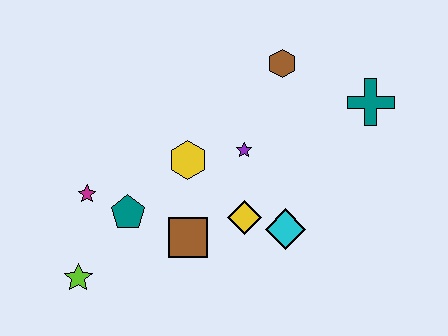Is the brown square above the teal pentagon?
No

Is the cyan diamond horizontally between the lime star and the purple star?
No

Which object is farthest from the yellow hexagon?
The teal cross is farthest from the yellow hexagon.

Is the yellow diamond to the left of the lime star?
No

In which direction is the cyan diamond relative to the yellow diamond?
The cyan diamond is to the right of the yellow diamond.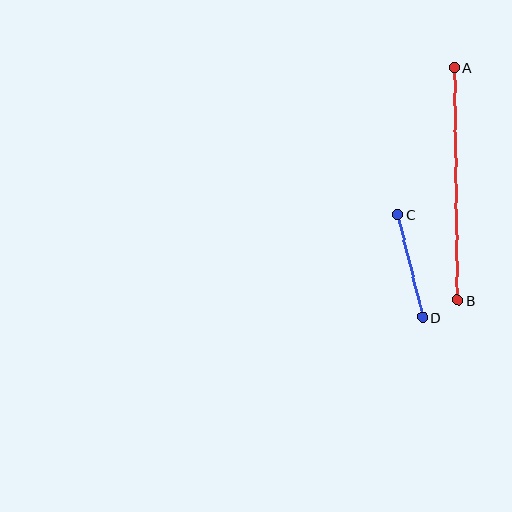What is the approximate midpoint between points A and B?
The midpoint is at approximately (456, 184) pixels.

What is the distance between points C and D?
The distance is approximately 106 pixels.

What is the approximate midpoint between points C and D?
The midpoint is at approximately (410, 266) pixels.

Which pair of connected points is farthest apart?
Points A and B are farthest apart.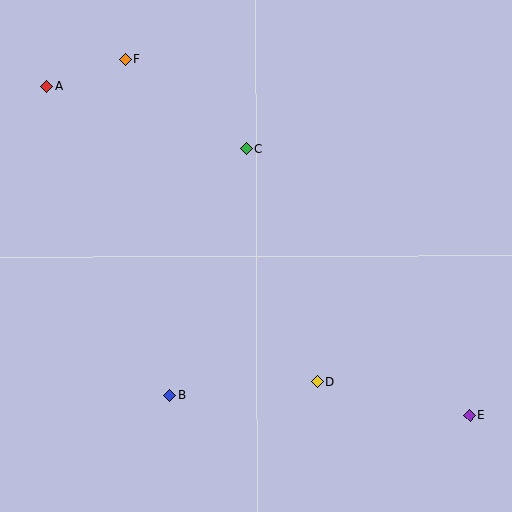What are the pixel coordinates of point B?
Point B is at (170, 395).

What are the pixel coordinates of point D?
Point D is at (318, 382).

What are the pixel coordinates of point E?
Point E is at (470, 416).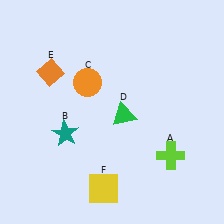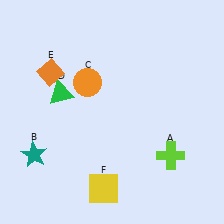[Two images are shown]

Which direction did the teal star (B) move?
The teal star (B) moved left.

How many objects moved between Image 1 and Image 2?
2 objects moved between the two images.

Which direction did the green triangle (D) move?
The green triangle (D) moved left.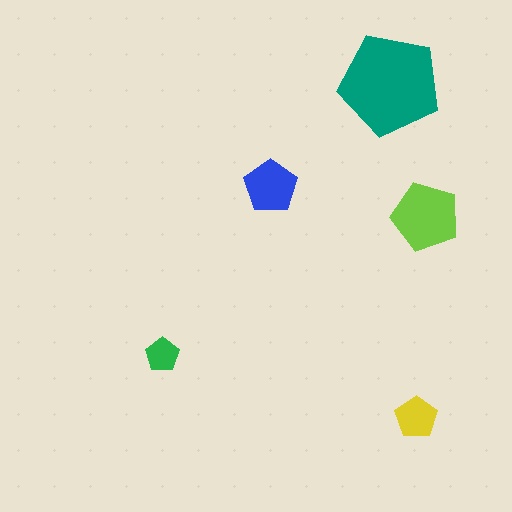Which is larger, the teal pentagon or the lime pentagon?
The teal one.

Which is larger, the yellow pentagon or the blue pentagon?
The blue one.